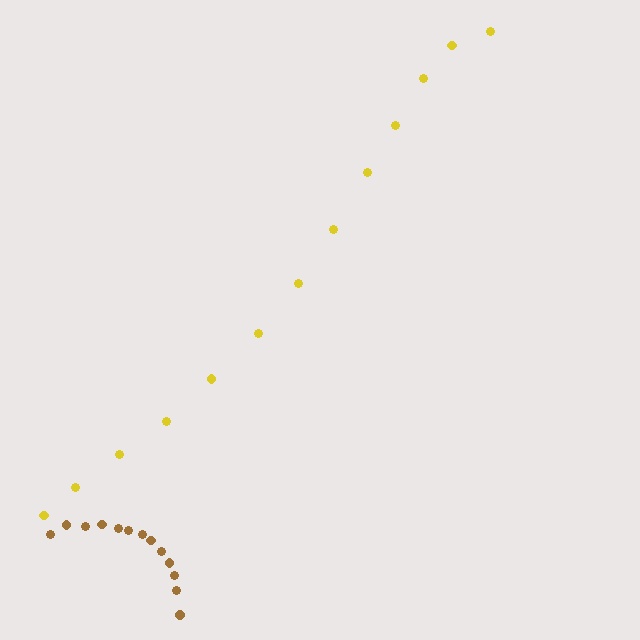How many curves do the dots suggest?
There are 2 distinct paths.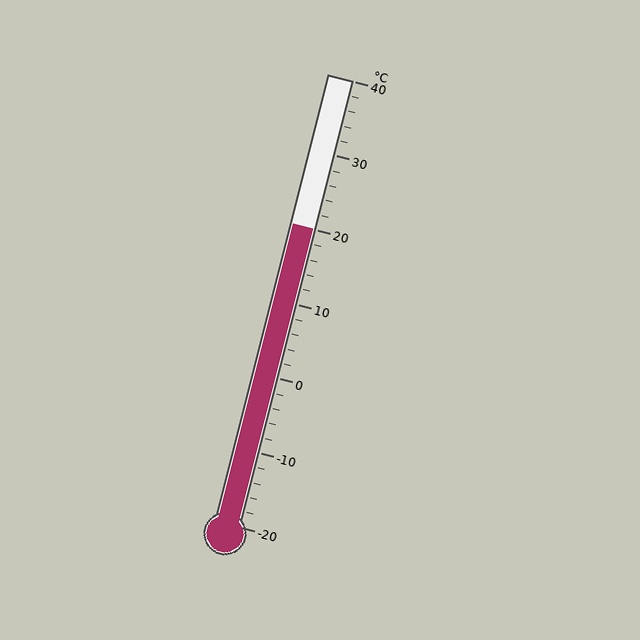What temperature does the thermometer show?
The thermometer shows approximately 20°C.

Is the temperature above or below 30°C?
The temperature is below 30°C.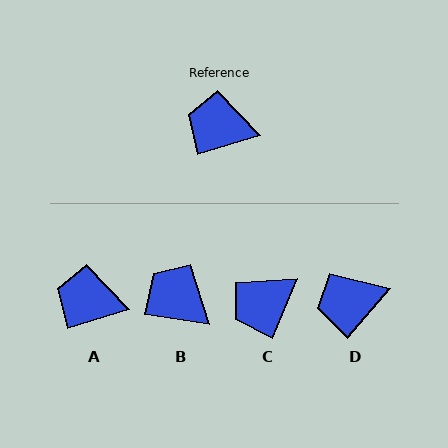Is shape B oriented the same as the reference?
No, it is off by about 26 degrees.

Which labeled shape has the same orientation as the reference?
A.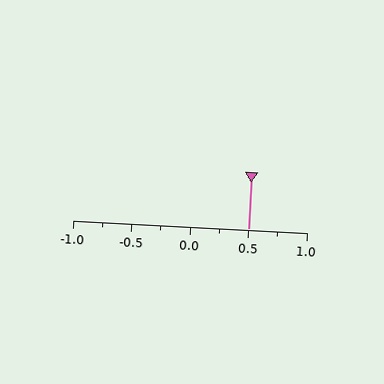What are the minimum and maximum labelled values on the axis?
The axis runs from -1.0 to 1.0.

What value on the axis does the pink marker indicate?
The marker indicates approximately 0.5.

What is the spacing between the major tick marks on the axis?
The major ticks are spaced 0.5 apart.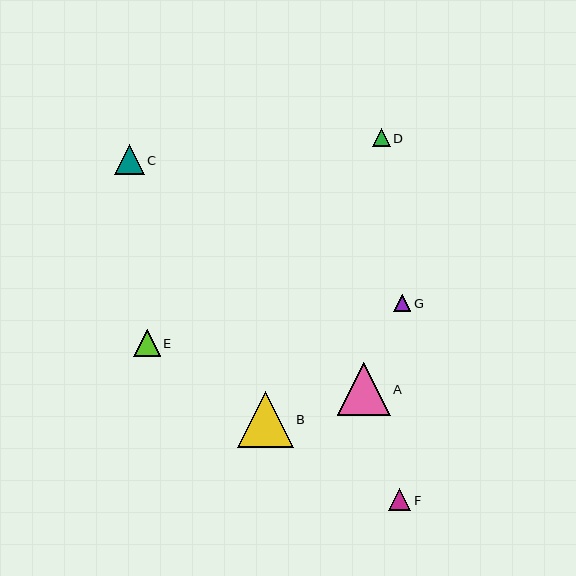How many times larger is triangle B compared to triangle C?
Triangle B is approximately 1.9 times the size of triangle C.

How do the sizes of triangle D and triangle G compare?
Triangle D and triangle G are approximately the same size.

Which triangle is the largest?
Triangle B is the largest with a size of approximately 56 pixels.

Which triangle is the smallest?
Triangle G is the smallest with a size of approximately 17 pixels.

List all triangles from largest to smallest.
From largest to smallest: B, A, C, E, F, D, G.